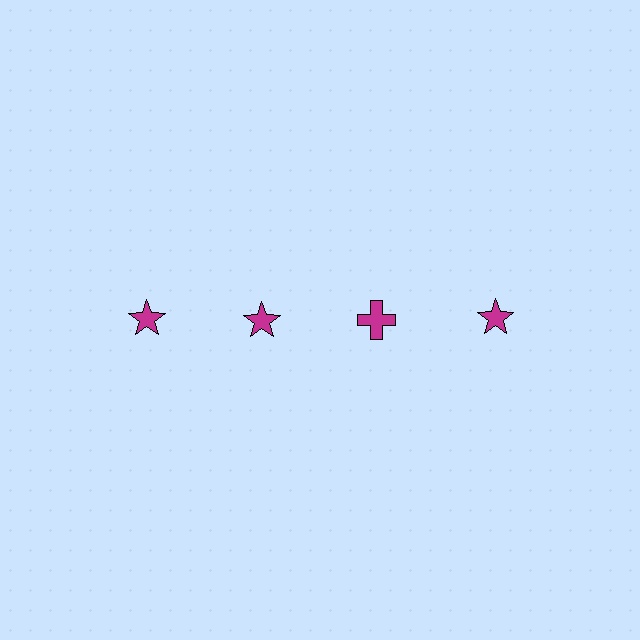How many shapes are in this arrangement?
There are 4 shapes arranged in a grid pattern.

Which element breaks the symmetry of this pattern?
The magenta cross in the top row, center column breaks the symmetry. All other shapes are magenta stars.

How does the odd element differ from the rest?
It has a different shape: cross instead of star.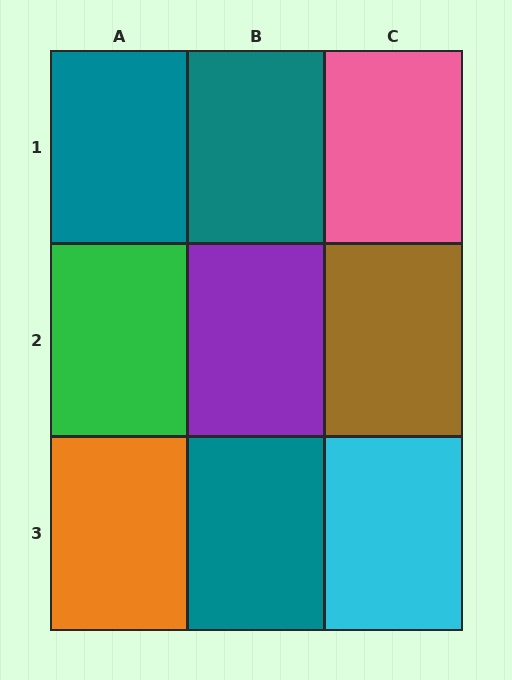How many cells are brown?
1 cell is brown.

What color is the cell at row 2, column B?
Purple.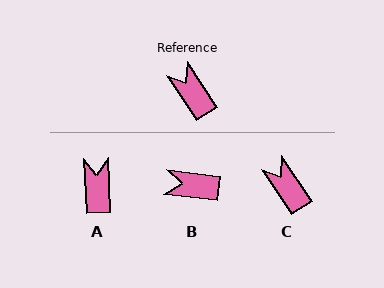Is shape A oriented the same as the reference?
No, it is off by about 31 degrees.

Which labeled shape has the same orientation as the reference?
C.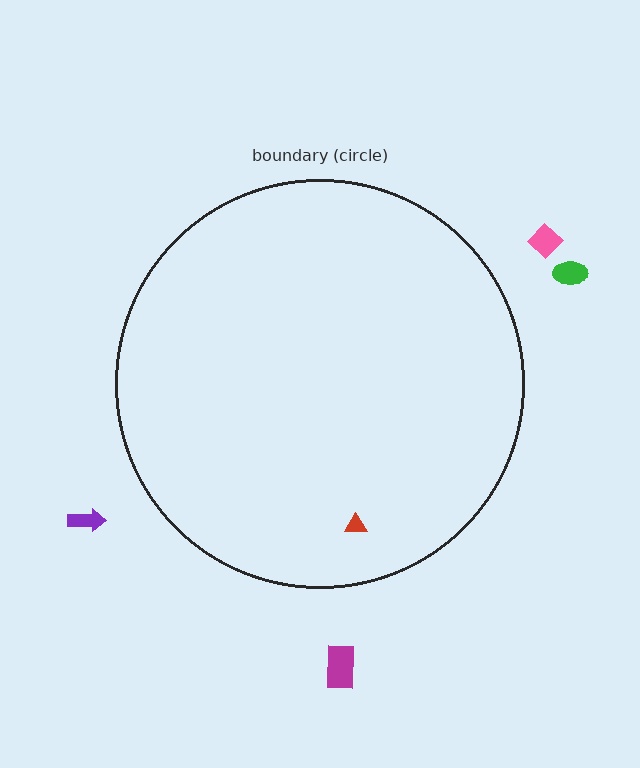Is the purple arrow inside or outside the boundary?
Outside.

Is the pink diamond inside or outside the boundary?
Outside.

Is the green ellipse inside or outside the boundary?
Outside.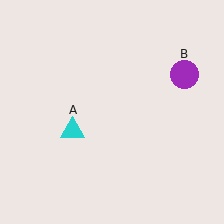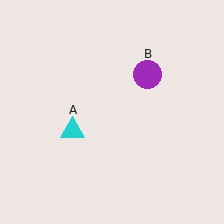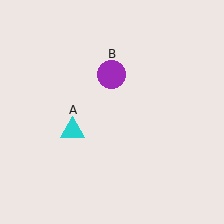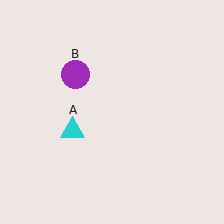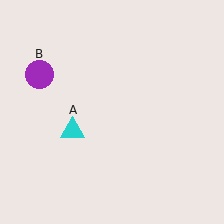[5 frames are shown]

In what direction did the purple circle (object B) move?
The purple circle (object B) moved left.